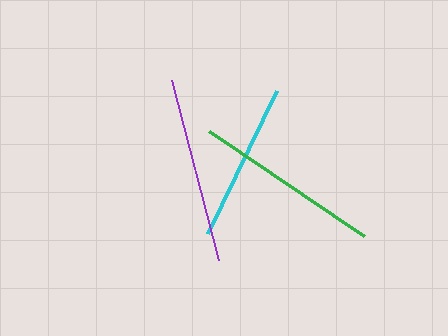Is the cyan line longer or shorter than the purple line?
The purple line is longer than the cyan line.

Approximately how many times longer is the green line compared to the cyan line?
The green line is approximately 1.2 times the length of the cyan line.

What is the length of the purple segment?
The purple segment is approximately 186 pixels long.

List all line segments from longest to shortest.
From longest to shortest: green, purple, cyan.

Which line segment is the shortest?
The cyan line is the shortest at approximately 159 pixels.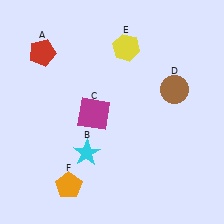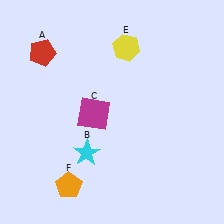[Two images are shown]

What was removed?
The brown circle (D) was removed in Image 2.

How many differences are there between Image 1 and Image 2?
There is 1 difference between the two images.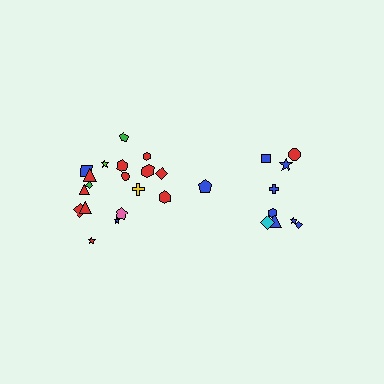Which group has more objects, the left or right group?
The left group.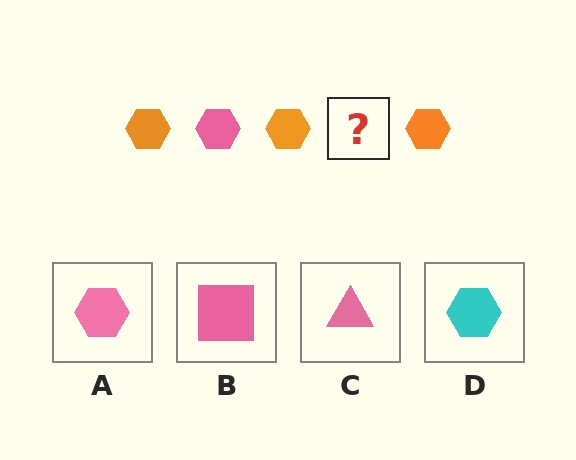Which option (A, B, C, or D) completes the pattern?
A.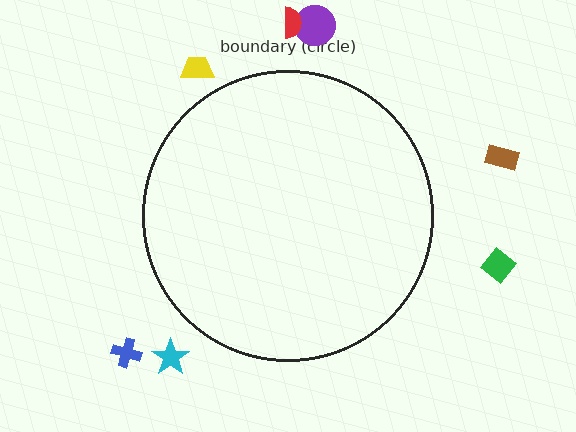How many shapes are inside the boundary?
0 inside, 7 outside.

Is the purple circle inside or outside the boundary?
Outside.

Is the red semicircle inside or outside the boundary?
Outside.